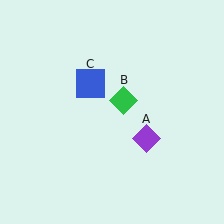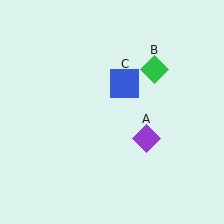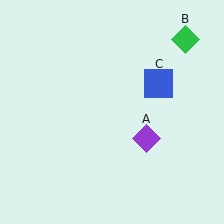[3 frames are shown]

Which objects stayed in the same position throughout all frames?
Purple diamond (object A) remained stationary.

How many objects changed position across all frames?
2 objects changed position: green diamond (object B), blue square (object C).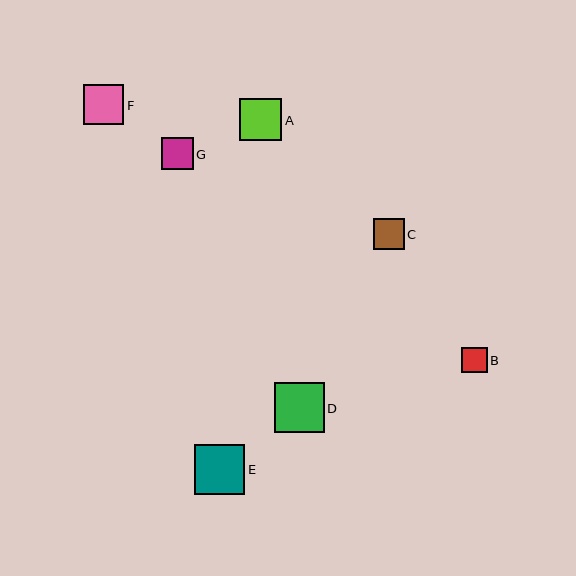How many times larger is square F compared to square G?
Square F is approximately 1.2 times the size of square G.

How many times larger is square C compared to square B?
Square C is approximately 1.2 times the size of square B.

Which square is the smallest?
Square B is the smallest with a size of approximately 25 pixels.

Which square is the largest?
Square E is the largest with a size of approximately 51 pixels.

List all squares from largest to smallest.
From largest to smallest: E, D, A, F, G, C, B.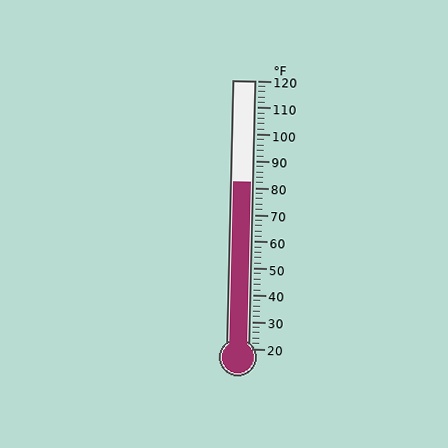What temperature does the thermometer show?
The thermometer shows approximately 82°F.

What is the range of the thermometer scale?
The thermometer scale ranges from 20°F to 120°F.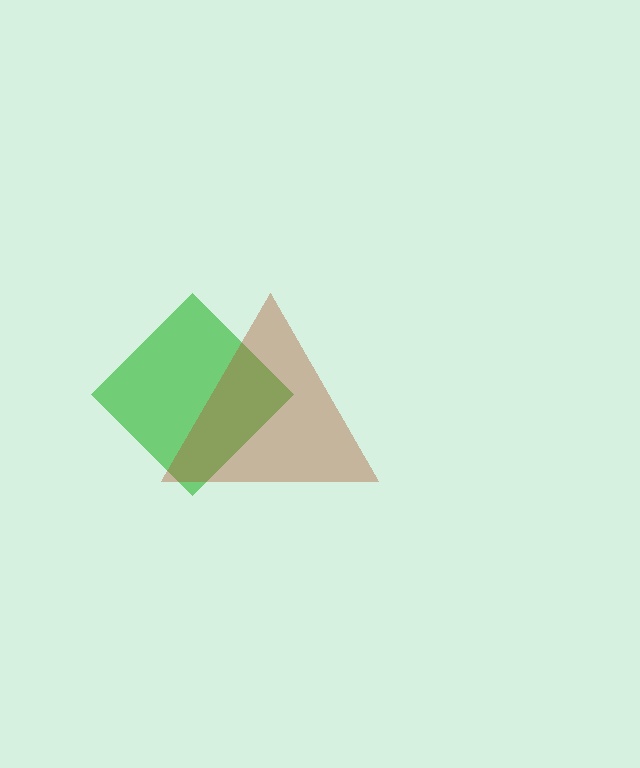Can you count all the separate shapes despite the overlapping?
Yes, there are 2 separate shapes.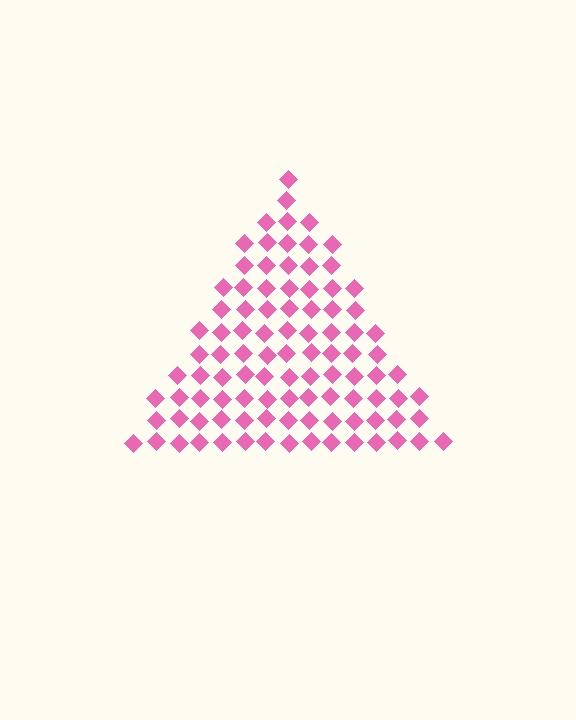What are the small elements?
The small elements are diamonds.